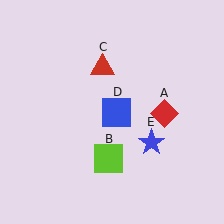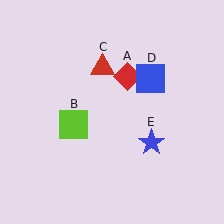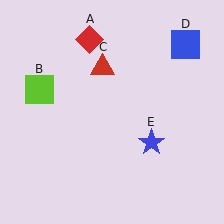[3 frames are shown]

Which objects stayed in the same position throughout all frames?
Red triangle (object C) and blue star (object E) remained stationary.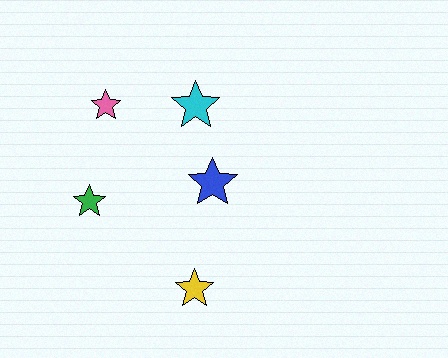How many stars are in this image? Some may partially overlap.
There are 5 stars.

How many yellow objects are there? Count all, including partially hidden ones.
There is 1 yellow object.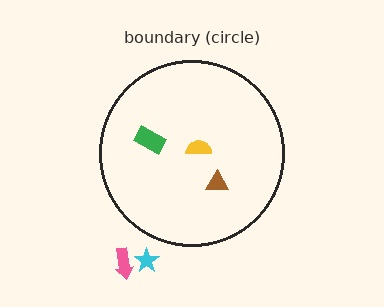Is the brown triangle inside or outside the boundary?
Inside.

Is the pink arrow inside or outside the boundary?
Outside.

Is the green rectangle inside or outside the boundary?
Inside.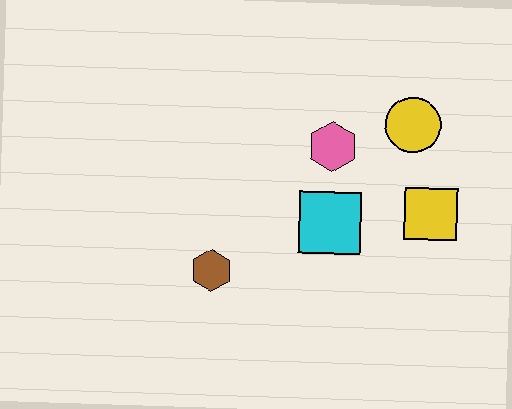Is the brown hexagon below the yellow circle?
Yes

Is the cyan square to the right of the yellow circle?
No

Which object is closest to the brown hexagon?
The cyan square is closest to the brown hexagon.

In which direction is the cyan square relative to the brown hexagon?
The cyan square is to the right of the brown hexagon.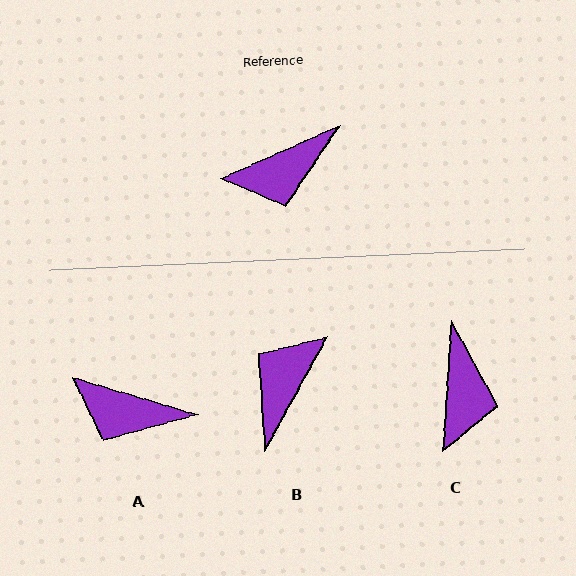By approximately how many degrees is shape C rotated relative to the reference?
Approximately 62 degrees counter-clockwise.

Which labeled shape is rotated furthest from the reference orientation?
B, about 143 degrees away.